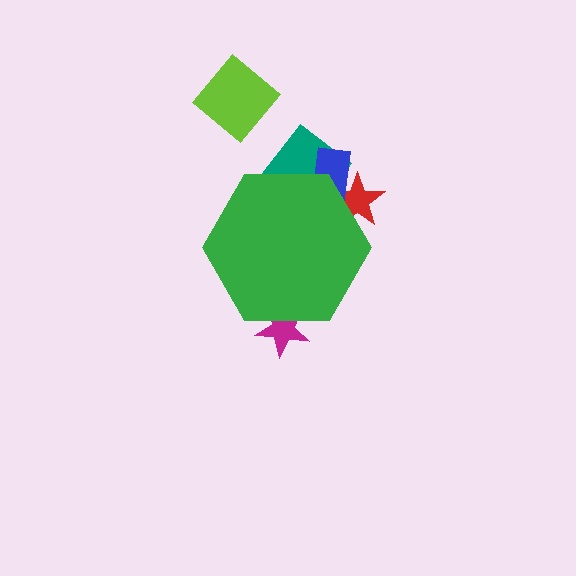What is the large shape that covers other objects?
A green hexagon.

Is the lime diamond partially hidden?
No, the lime diamond is fully visible.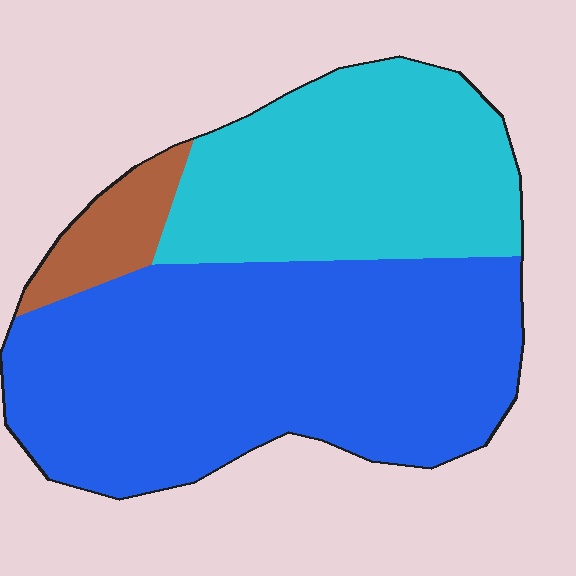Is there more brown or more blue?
Blue.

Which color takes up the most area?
Blue, at roughly 60%.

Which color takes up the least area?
Brown, at roughly 5%.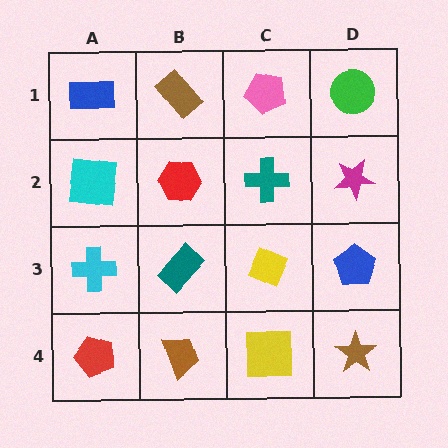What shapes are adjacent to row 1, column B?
A red hexagon (row 2, column B), a blue rectangle (row 1, column A), a pink pentagon (row 1, column C).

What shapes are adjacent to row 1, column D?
A magenta star (row 2, column D), a pink pentagon (row 1, column C).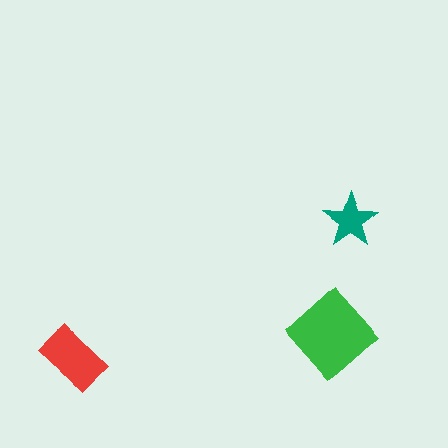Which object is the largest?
The green diamond.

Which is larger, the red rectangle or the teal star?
The red rectangle.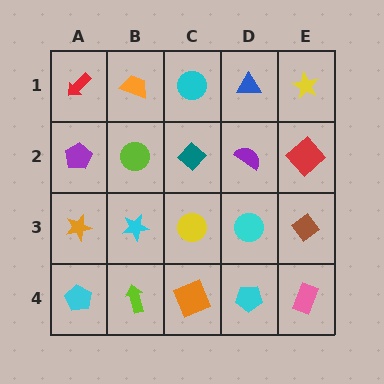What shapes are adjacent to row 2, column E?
A yellow star (row 1, column E), a brown diamond (row 3, column E), a purple semicircle (row 2, column D).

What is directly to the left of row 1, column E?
A blue triangle.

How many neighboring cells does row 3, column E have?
3.